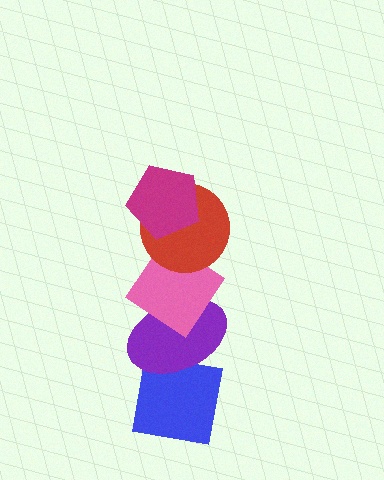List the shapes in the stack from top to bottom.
From top to bottom: the magenta pentagon, the red circle, the pink diamond, the purple ellipse, the blue square.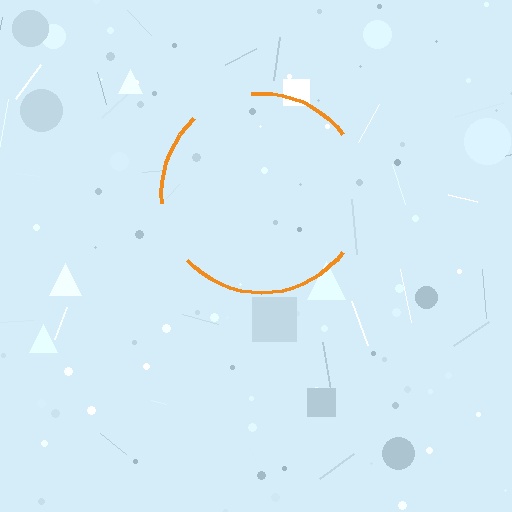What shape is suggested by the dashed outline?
The dashed outline suggests a circle.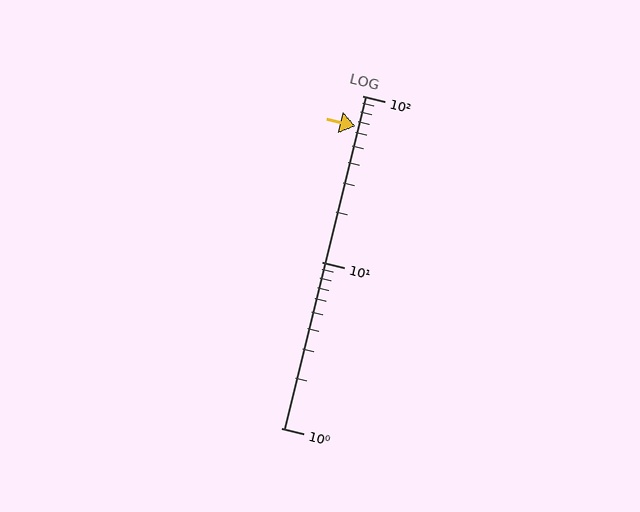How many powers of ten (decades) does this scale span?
The scale spans 2 decades, from 1 to 100.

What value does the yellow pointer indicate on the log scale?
The pointer indicates approximately 65.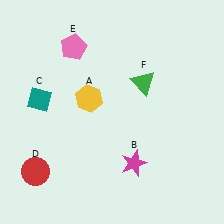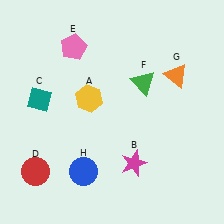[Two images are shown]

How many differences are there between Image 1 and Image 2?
There are 2 differences between the two images.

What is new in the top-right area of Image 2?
An orange triangle (G) was added in the top-right area of Image 2.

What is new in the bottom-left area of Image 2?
A blue circle (H) was added in the bottom-left area of Image 2.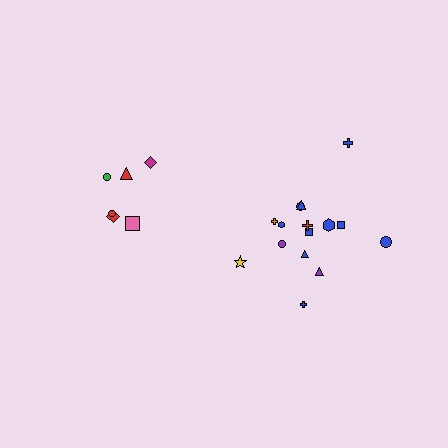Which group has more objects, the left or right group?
The right group.